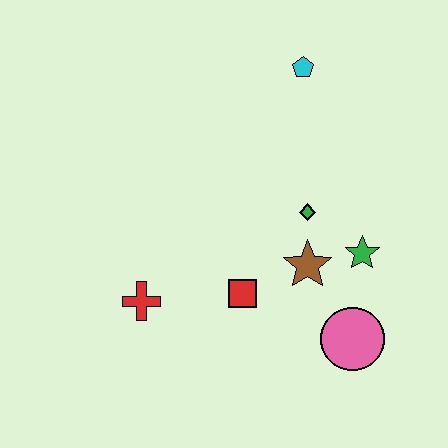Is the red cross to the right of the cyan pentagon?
No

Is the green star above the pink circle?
Yes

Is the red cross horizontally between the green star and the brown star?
No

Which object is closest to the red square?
The brown star is closest to the red square.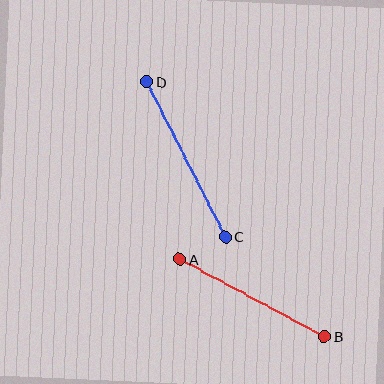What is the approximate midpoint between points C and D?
The midpoint is at approximately (186, 159) pixels.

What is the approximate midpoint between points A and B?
The midpoint is at approximately (252, 298) pixels.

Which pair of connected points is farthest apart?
Points C and D are farthest apart.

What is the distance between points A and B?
The distance is approximately 164 pixels.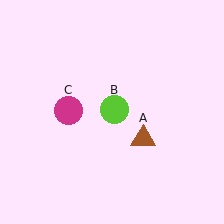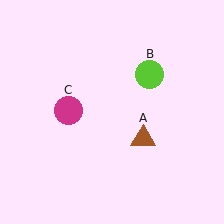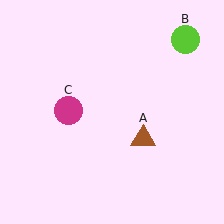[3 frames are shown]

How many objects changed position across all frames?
1 object changed position: lime circle (object B).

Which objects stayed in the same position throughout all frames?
Brown triangle (object A) and magenta circle (object C) remained stationary.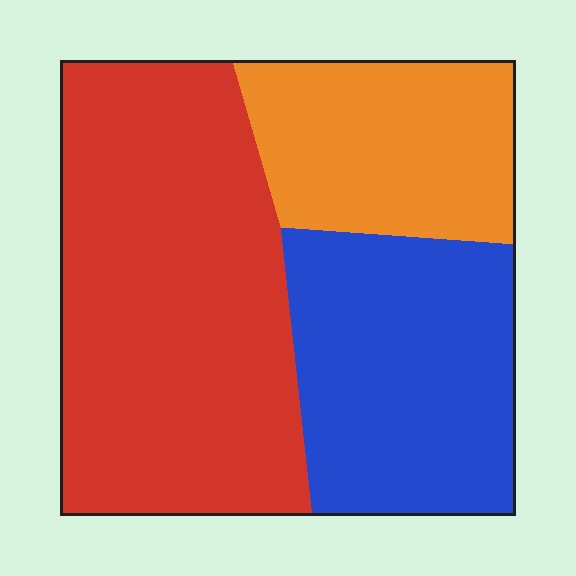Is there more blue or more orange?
Blue.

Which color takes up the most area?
Red, at roughly 50%.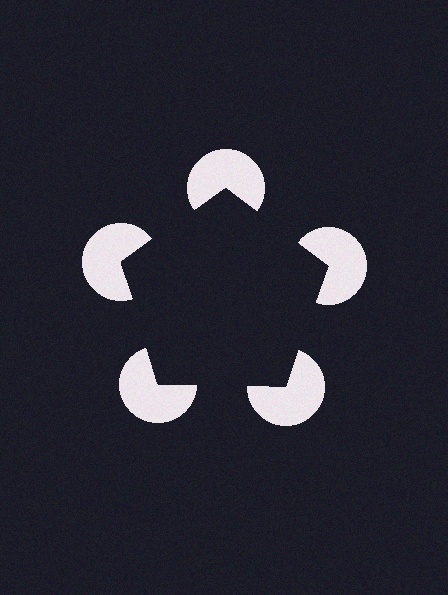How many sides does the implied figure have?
5 sides.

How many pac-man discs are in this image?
There are 5 — one at each vertex of the illusory pentagon.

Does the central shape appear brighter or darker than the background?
It typically appears slightly darker than the background, even though no actual brightness change is drawn.